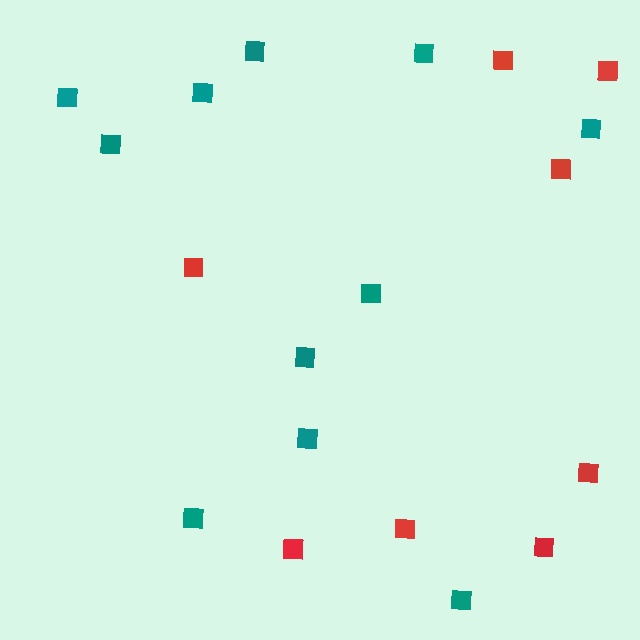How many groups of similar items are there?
There are 2 groups: one group of red squares (8) and one group of teal squares (11).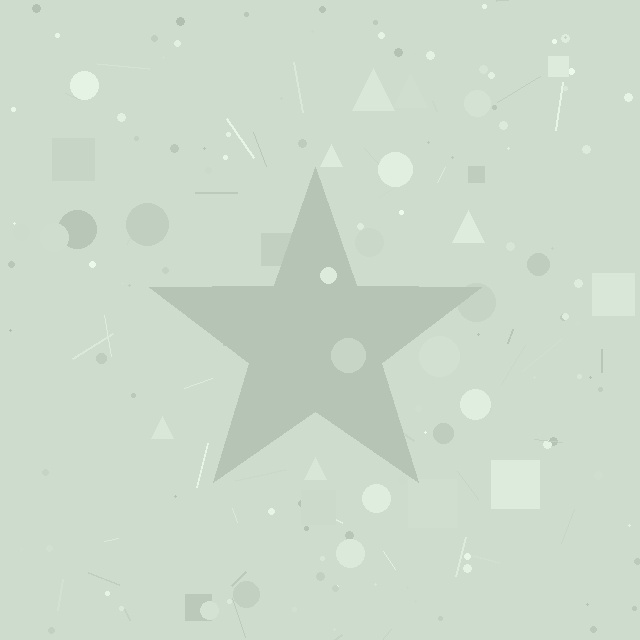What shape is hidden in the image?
A star is hidden in the image.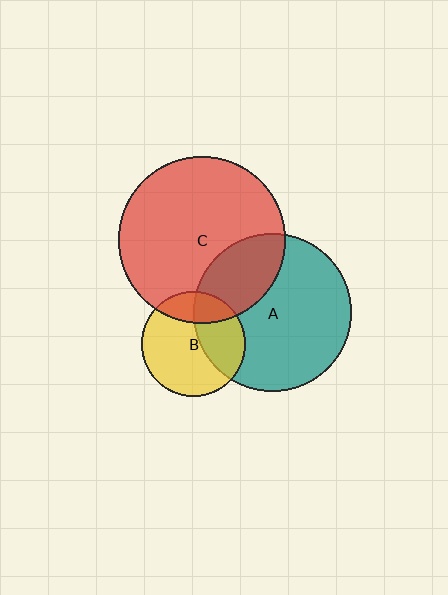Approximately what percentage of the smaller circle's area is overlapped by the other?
Approximately 30%.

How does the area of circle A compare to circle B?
Approximately 2.3 times.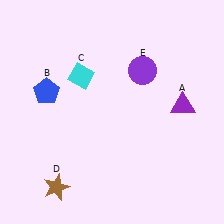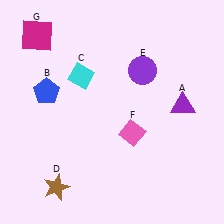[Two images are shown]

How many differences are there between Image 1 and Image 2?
There are 2 differences between the two images.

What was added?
A pink diamond (F), a magenta square (G) were added in Image 2.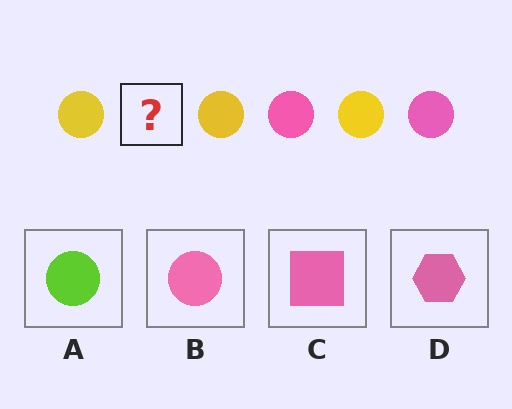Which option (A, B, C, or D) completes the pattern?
B.